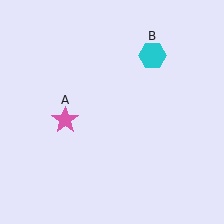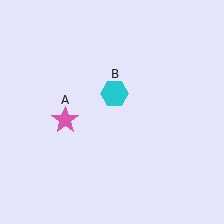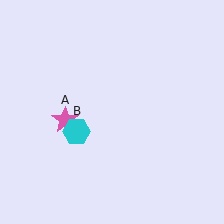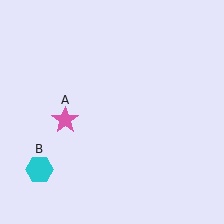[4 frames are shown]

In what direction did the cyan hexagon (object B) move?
The cyan hexagon (object B) moved down and to the left.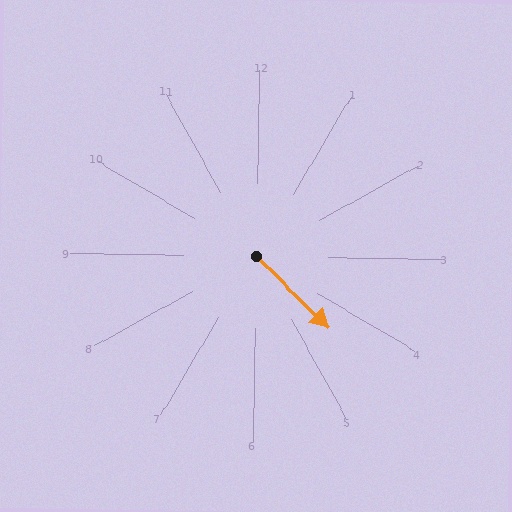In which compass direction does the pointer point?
Southeast.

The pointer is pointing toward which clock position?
Roughly 4 o'clock.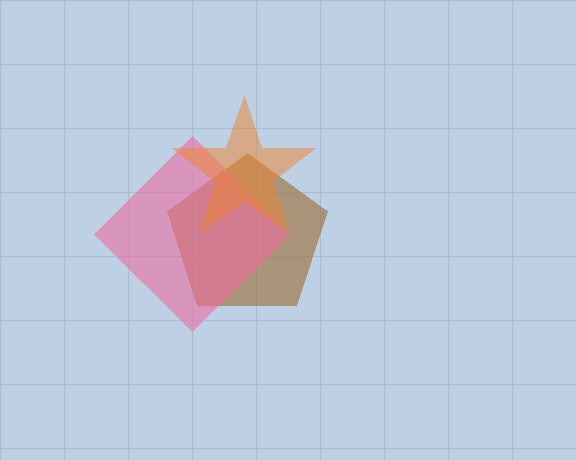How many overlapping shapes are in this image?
There are 3 overlapping shapes in the image.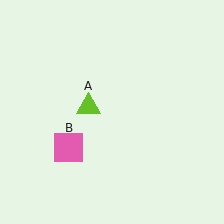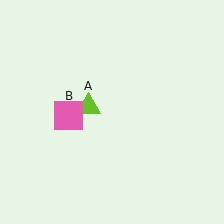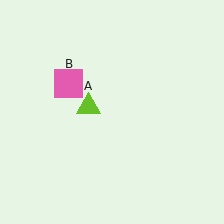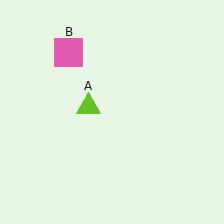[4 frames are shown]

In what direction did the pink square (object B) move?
The pink square (object B) moved up.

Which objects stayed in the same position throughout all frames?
Lime triangle (object A) remained stationary.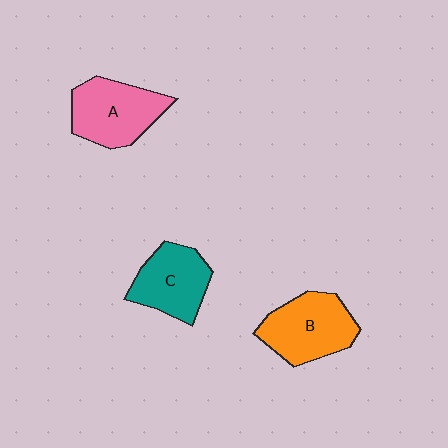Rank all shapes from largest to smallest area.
From largest to smallest: B (orange), A (pink), C (teal).